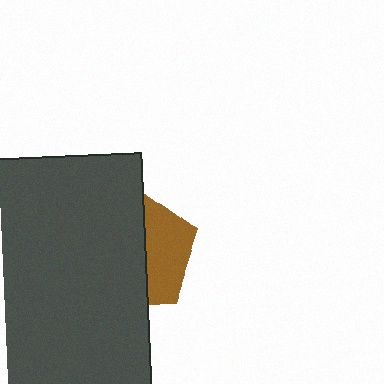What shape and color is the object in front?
The object in front is a dark gray rectangle.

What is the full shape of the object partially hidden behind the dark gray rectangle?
The partially hidden object is a brown pentagon.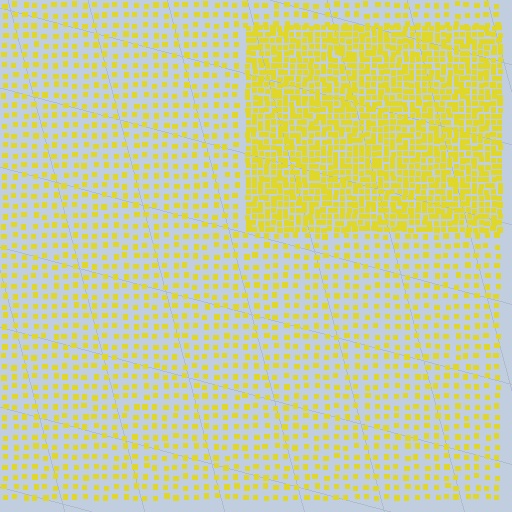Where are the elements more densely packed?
The elements are more densely packed inside the rectangle boundary.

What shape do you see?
I see a rectangle.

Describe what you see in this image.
The image contains small yellow elements arranged at two different densities. A rectangle-shaped region is visible where the elements are more densely packed than the surrounding area.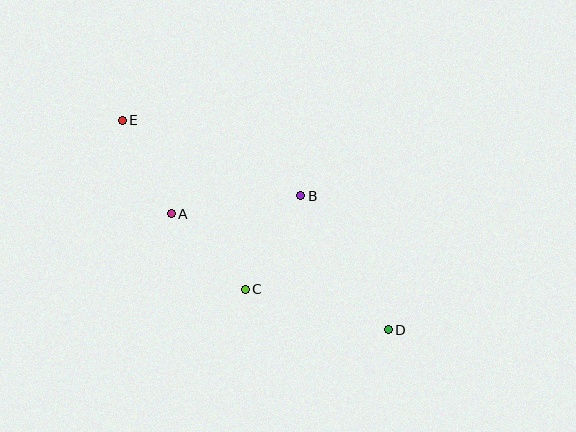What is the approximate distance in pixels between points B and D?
The distance between B and D is approximately 160 pixels.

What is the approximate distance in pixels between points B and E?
The distance between B and E is approximately 194 pixels.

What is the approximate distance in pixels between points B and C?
The distance between B and C is approximately 109 pixels.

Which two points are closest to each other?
Points A and C are closest to each other.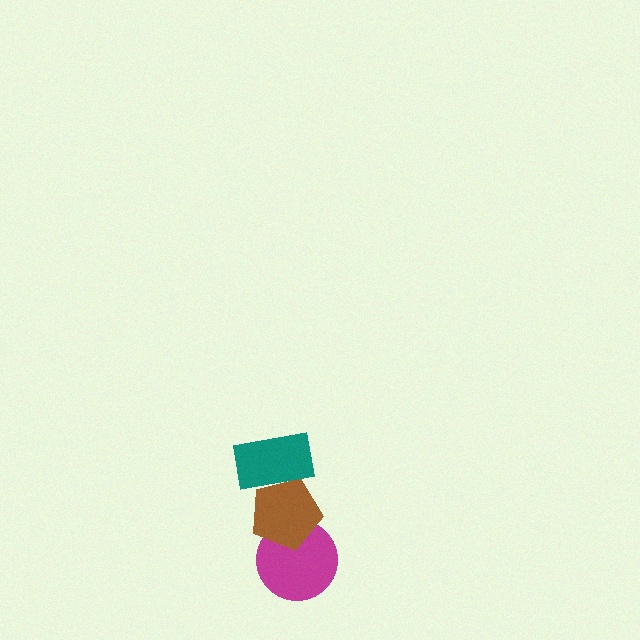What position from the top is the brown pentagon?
The brown pentagon is 2nd from the top.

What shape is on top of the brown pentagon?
The teal rectangle is on top of the brown pentagon.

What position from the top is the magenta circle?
The magenta circle is 3rd from the top.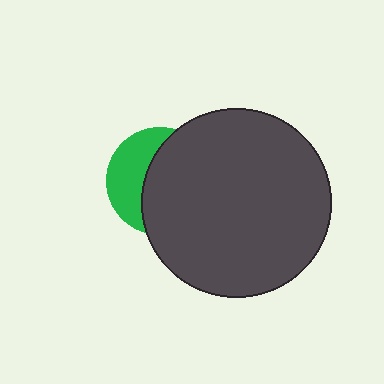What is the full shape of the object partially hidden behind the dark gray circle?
The partially hidden object is a green circle.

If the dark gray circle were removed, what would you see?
You would see the complete green circle.